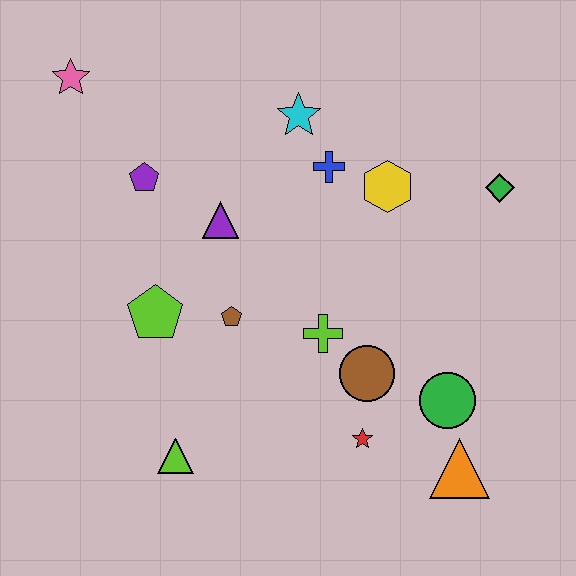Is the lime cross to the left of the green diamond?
Yes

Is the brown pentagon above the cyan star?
No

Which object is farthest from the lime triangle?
The green diamond is farthest from the lime triangle.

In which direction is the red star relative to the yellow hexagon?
The red star is below the yellow hexagon.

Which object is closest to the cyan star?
The blue cross is closest to the cyan star.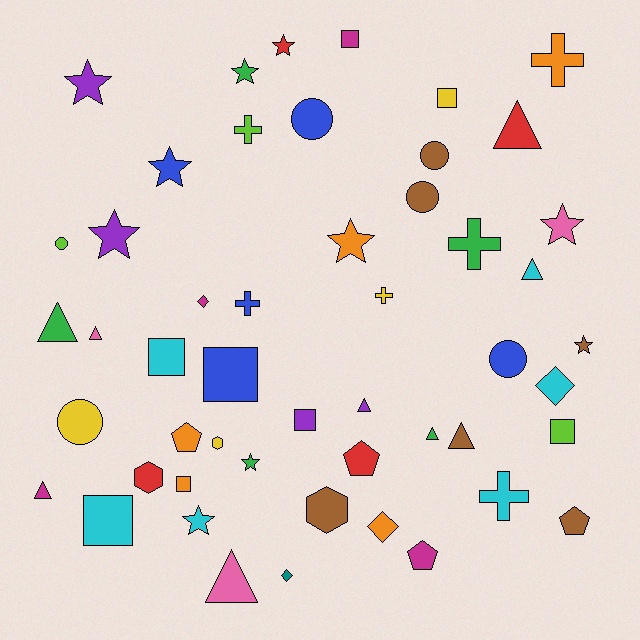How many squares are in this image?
There are 8 squares.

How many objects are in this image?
There are 50 objects.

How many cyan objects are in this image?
There are 6 cyan objects.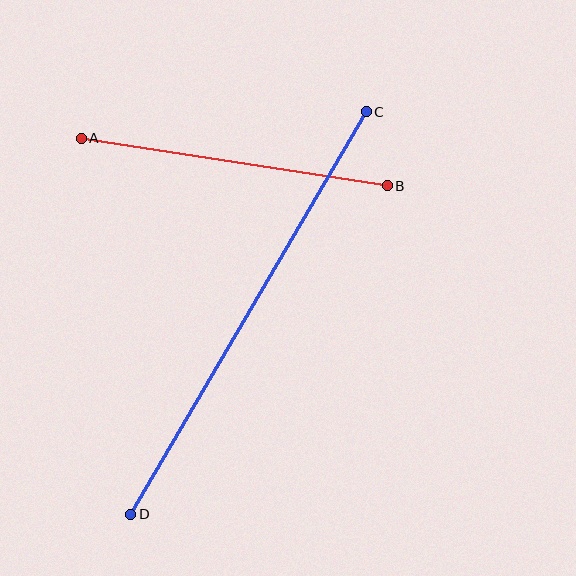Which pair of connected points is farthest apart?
Points C and D are farthest apart.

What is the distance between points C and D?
The distance is approximately 467 pixels.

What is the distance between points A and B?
The distance is approximately 309 pixels.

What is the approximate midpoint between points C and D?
The midpoint is at approximately (249, 313) pixels.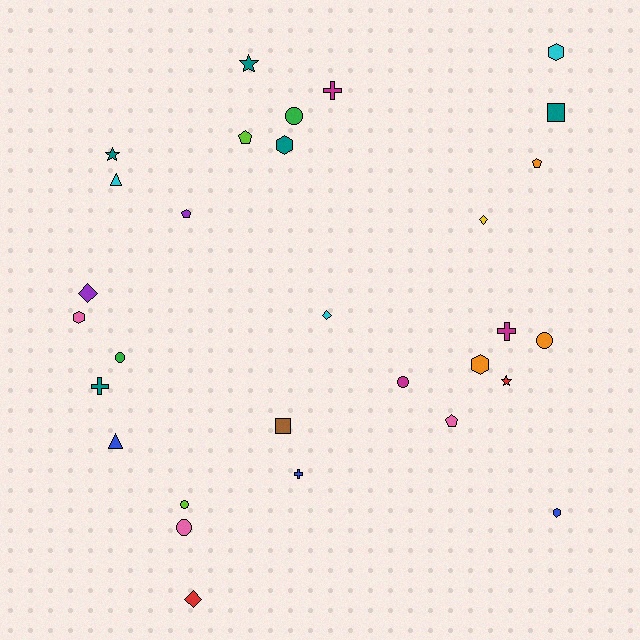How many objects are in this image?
There are 30 objects.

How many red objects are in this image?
There are 2 red objects.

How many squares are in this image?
There are 2 squares.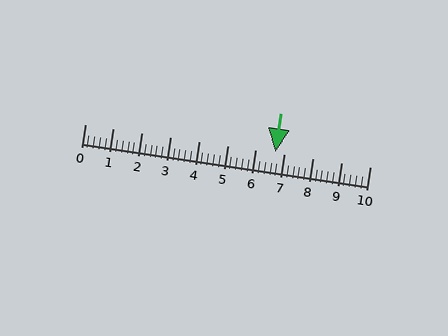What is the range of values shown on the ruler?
The ruler shows values from 0 to 10.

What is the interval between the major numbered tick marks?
The major tick marks are spaced 1 units apart.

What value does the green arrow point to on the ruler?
The green arrow points to approximately 6.7.